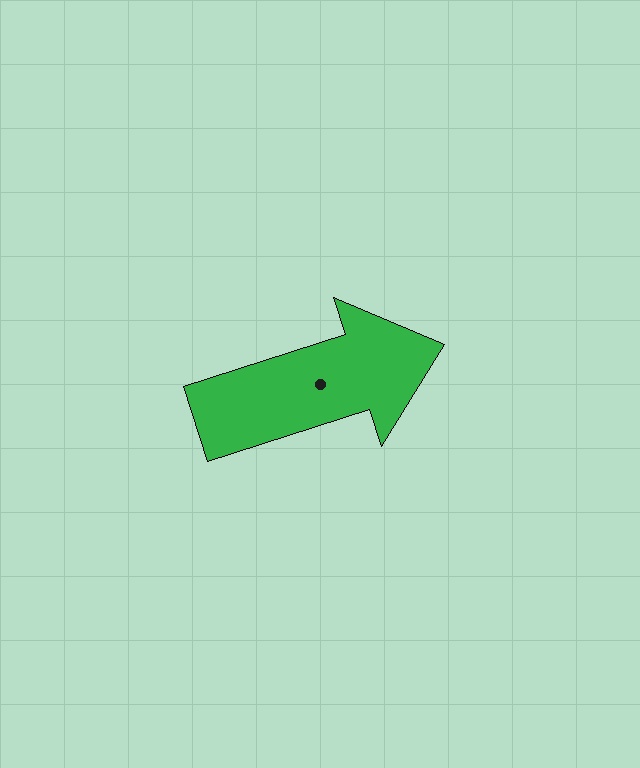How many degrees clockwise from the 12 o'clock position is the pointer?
Approximately 72 degrees.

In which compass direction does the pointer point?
East.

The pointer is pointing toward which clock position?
Roughly 2 o'clock.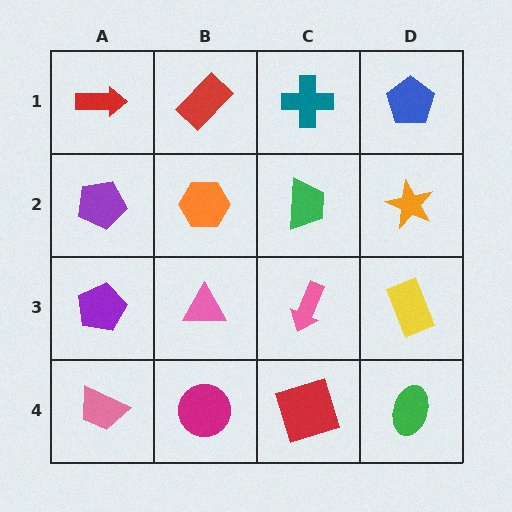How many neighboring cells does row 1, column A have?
2.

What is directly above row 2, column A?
A red arrow.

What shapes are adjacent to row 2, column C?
A teal cross (row 1, column C), a pink arrow (row 3, column C), an orange hexagon (row 2, column B), an orange star (row 2, column D).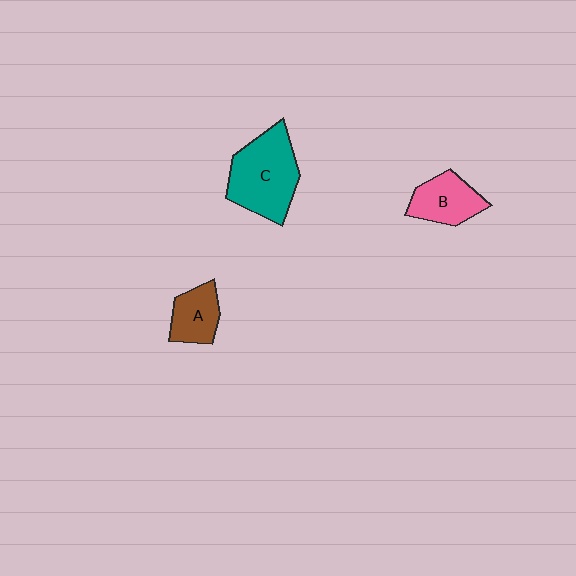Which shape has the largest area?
Shape C (teal).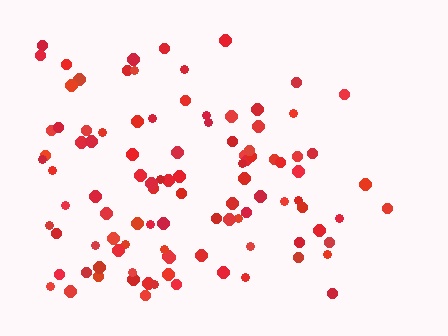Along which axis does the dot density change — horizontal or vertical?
Horizontal.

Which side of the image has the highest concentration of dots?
The left.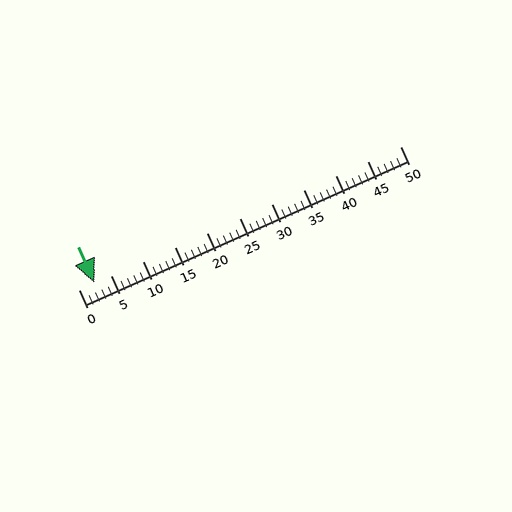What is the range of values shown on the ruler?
The ruler shows values from 0 to 50.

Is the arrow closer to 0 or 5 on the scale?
The arrow is closer to 5.